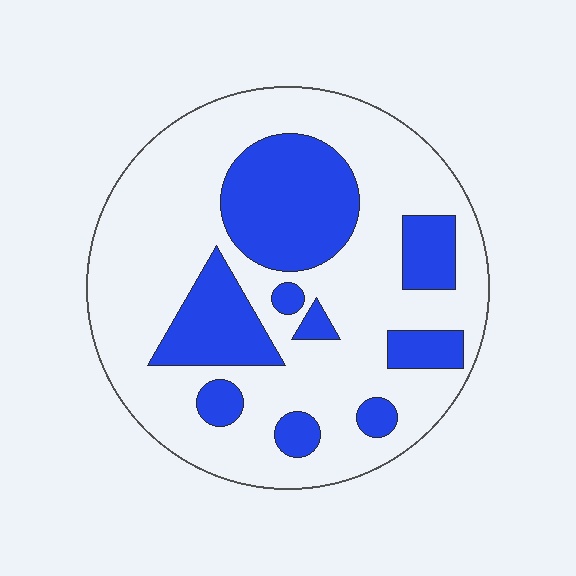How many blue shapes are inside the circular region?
9.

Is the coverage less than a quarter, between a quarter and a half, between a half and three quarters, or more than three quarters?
Between a quarter and a half.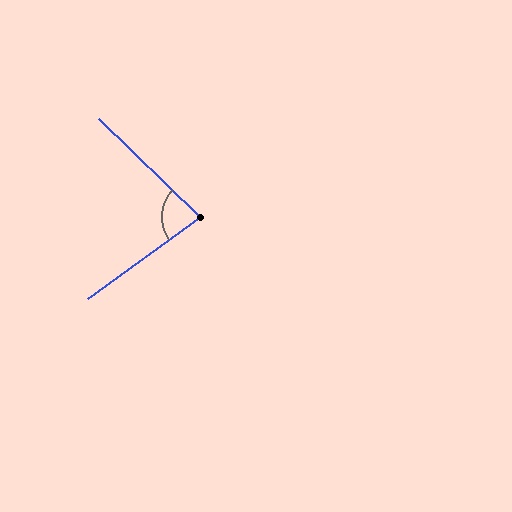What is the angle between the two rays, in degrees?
Approximately 80 degrees.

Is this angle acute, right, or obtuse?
It is acute.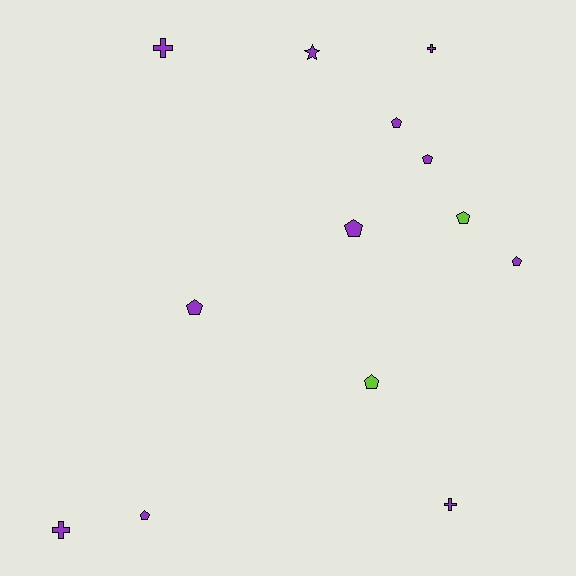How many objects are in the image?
There are 13 objects.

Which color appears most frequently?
Purple, with 11 objects.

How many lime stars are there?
There are no lime stars.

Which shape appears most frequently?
Pentagon, with 8 objects.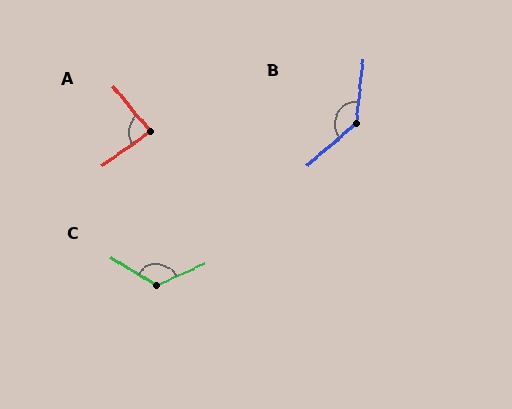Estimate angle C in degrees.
Approximately 123 degrees.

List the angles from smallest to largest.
A (87°), C (123°), B (136°).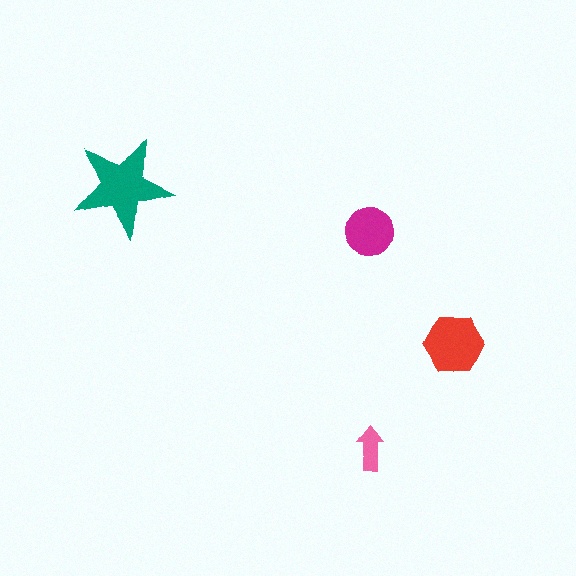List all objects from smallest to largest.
The pink arrow, the magenta circle, the red hexagon, the teal star.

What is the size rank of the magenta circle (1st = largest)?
3rd.